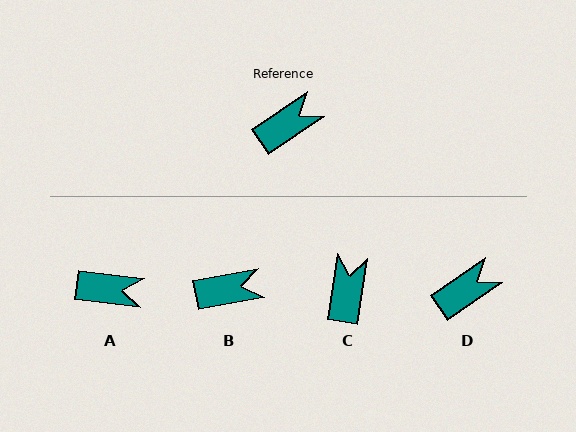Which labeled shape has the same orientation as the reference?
D.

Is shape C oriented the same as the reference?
No, it is off by about 47 degrees.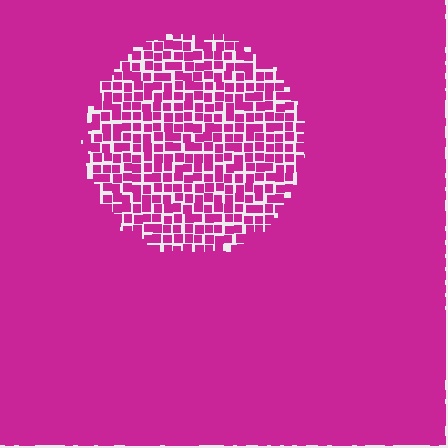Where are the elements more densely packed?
The elements are more densely packed outside the circle boundary.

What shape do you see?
I see a circle.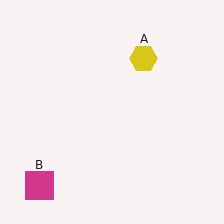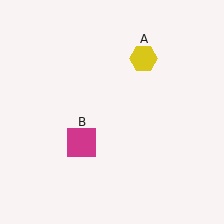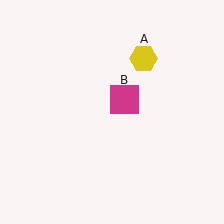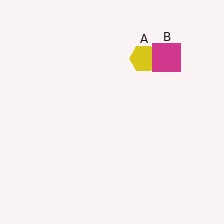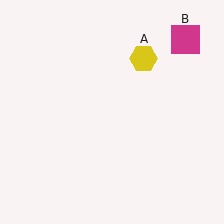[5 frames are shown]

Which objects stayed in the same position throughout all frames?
Yellow hexagon (object A) remained stationary.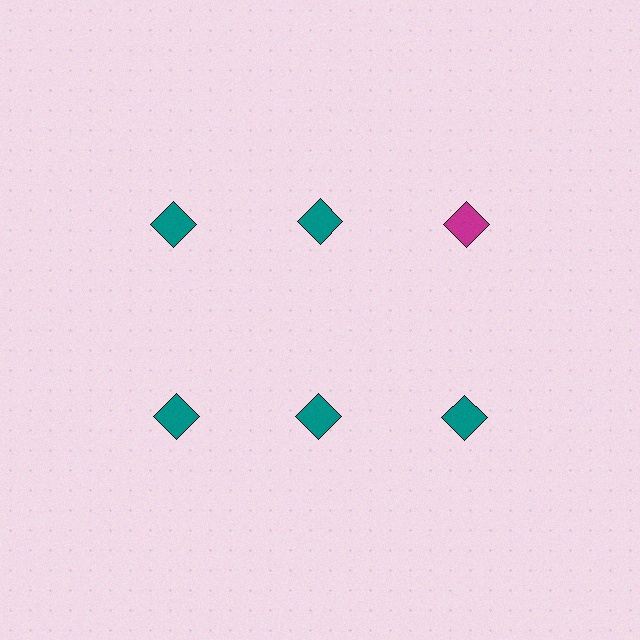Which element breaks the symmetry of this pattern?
The magenta diamond in the top row, center column breaks the symmetry. All other shapes are teal diamonds.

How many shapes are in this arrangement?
There are 6 shapes arranged in a grid pattern.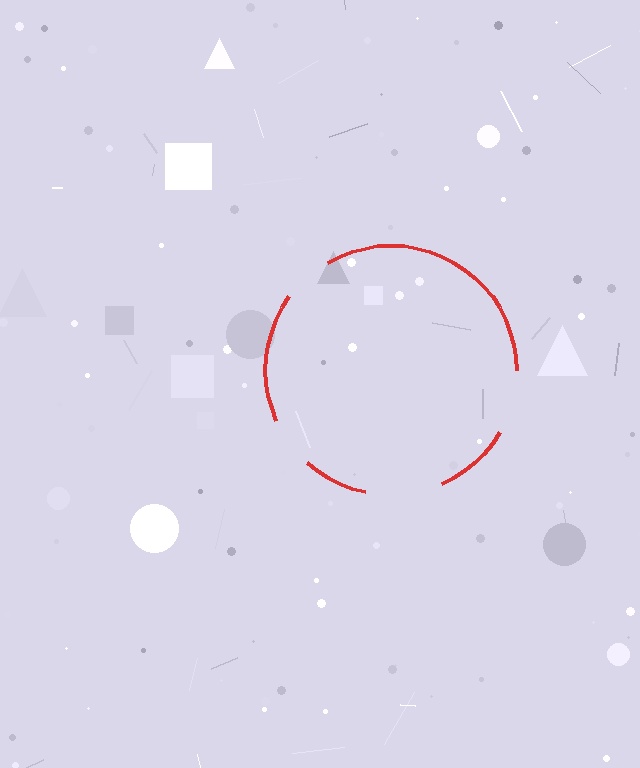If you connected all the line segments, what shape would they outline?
They would outline a circle.